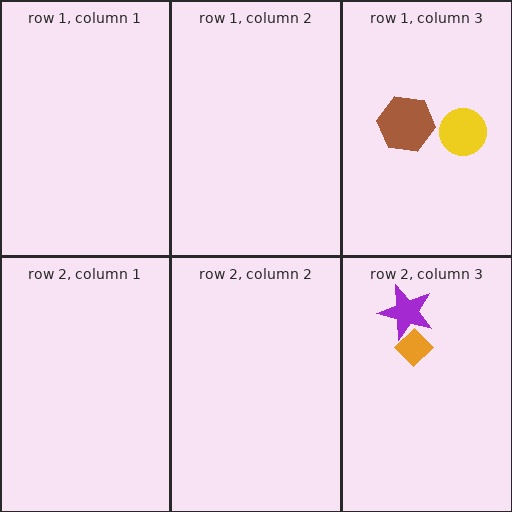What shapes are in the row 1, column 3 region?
The brown hexagon, the yellow circle.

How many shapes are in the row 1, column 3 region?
2.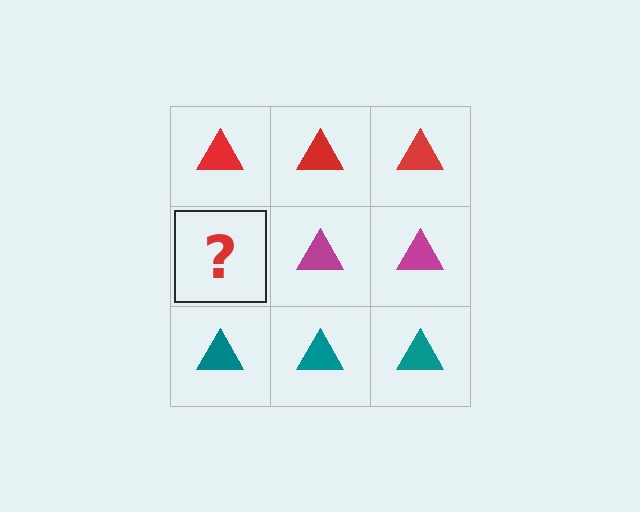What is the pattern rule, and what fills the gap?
The rule is that each row has a consistent color. The gap should be filled with a magenta triangle.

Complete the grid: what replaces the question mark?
The question mark should be replaced with a magenta triangle.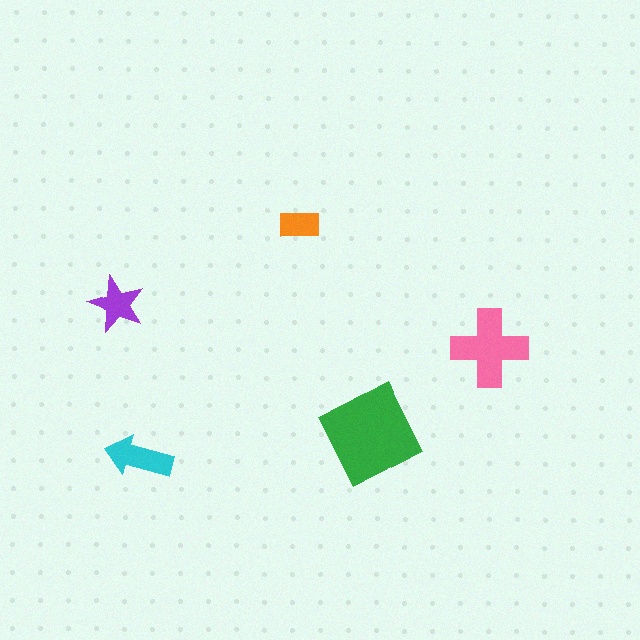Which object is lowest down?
The cyan arrow is bottommost.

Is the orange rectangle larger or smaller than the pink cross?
Smaller.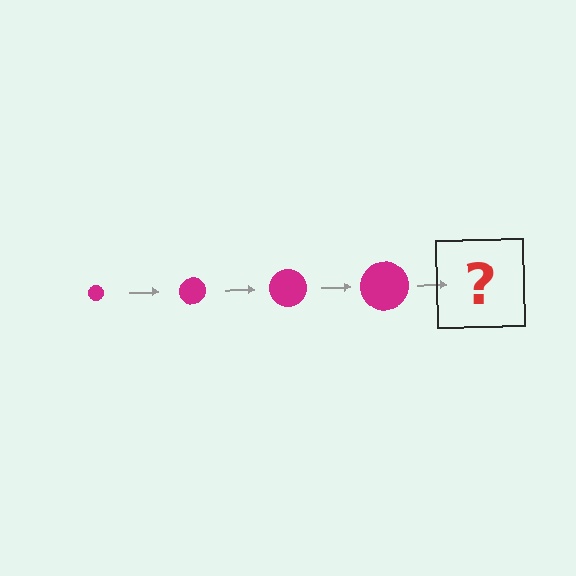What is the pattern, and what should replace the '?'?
The pattern is that the circle gets progressively larger each step. The '?' should be a magenta circle, larger than the previous one.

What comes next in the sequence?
The next element should be a magenta circle, larger than the previous one.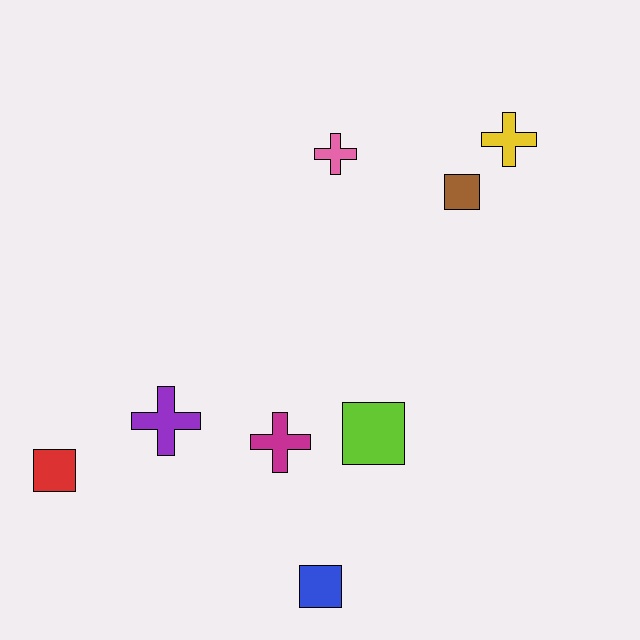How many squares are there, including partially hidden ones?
There are 4 squares.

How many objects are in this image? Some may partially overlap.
There are 8 objects.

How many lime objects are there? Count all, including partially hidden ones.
There is 1 lime object.